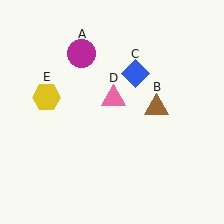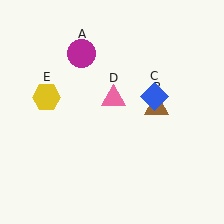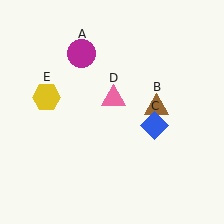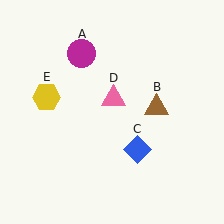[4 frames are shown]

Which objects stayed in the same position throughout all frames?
Magenta circle (object A) and brown triangle (object B) and pink triangle (object D) and yellow hexagon (object E) remained stationary.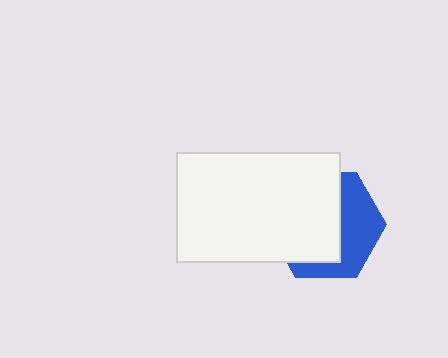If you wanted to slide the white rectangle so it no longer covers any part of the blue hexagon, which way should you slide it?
Slide it toward the upper-left — that is the most direct way to separate the two shapes.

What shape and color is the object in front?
The object in front is a white rectangle.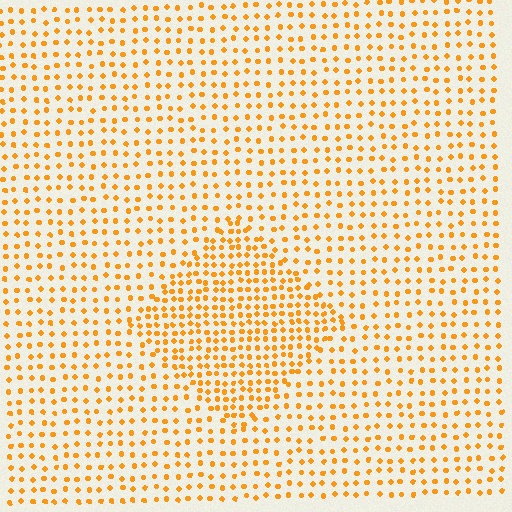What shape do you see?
I see a diamond.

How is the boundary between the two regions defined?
The boundary is defined by a change in element density (approximately 1.8x ratio). All elements are the same color, size, and shape.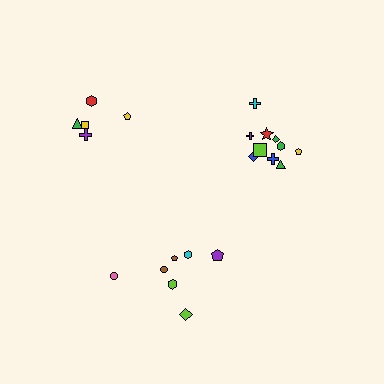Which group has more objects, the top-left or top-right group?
The top-right group.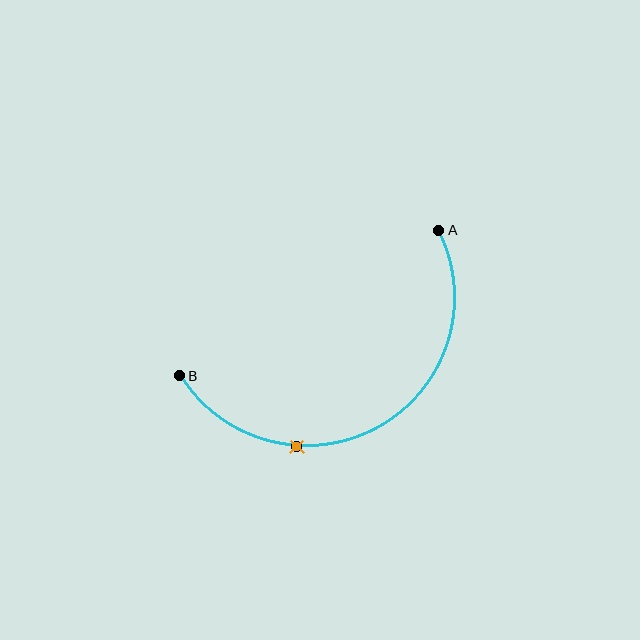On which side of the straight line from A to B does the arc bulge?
The arc bulges below the straight line connecting A and B.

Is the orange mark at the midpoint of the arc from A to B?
No. The orange mark lies on the arc but is closer to endpoint B. The arc midpoint would be at the point on the curve equidistant along the arc from both A and B.